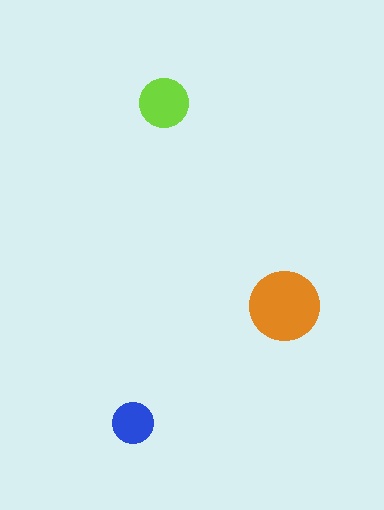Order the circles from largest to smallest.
the orange one, the lime one, the blue one.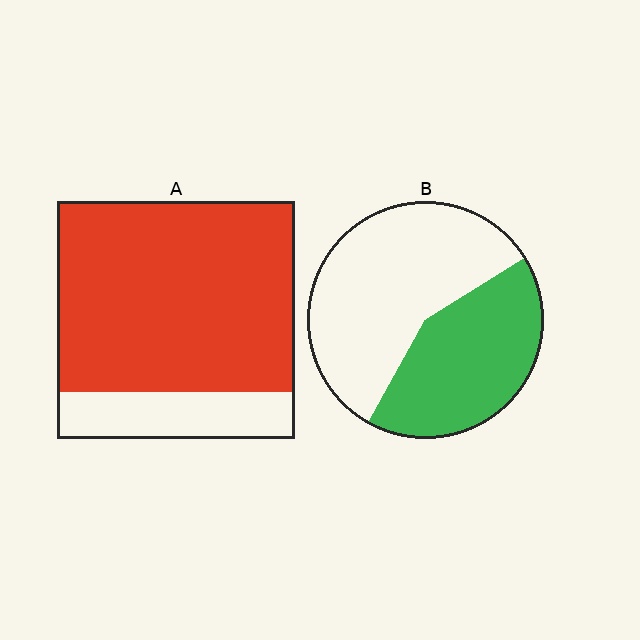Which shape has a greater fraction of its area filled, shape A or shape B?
Shape A.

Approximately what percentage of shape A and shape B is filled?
A is approximately 80% and B is approximately 40%.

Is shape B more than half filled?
No.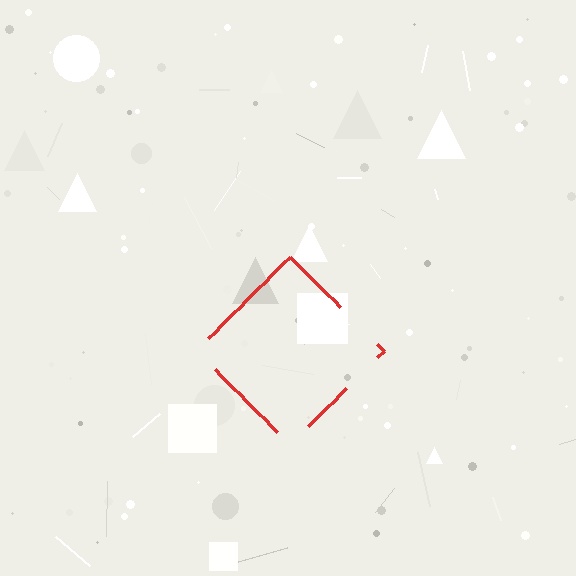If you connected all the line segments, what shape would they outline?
They would outline a diamond.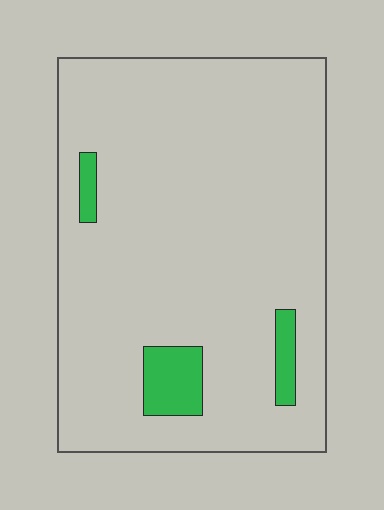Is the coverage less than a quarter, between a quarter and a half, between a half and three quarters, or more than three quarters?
Less than a quarter.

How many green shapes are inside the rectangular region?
3.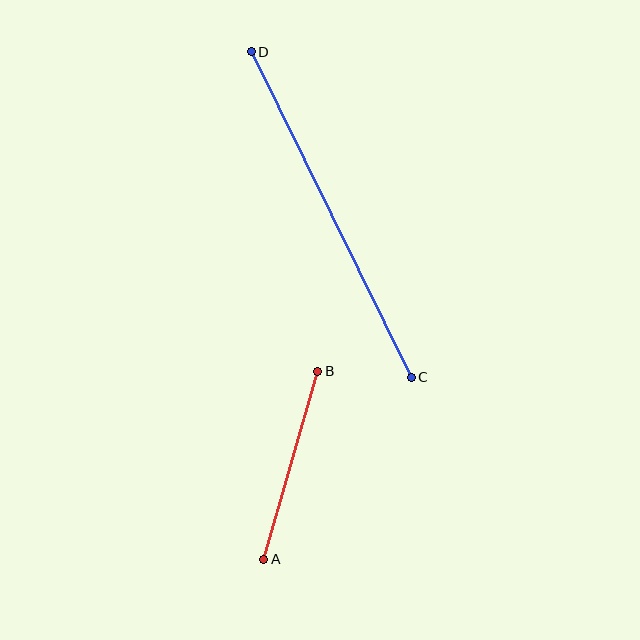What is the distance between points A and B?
The distance is approximately 196 pixels.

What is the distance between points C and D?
The distance is approximately 363 pixels.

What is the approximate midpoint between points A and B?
The midpoint is at approximately (291, 465) pixels.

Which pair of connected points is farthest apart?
Points C and D are farthest apart.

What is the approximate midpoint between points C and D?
The midpoint is at approximately (331, 215) pixels.